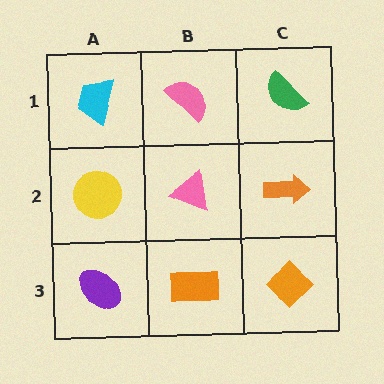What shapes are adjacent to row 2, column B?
A pink semicircle (row 1, column B), an orange rectangle (row 3, column B), a yellow circle (row 2, column A), an orange arrow (row 2, column C).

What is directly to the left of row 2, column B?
A yellow circle.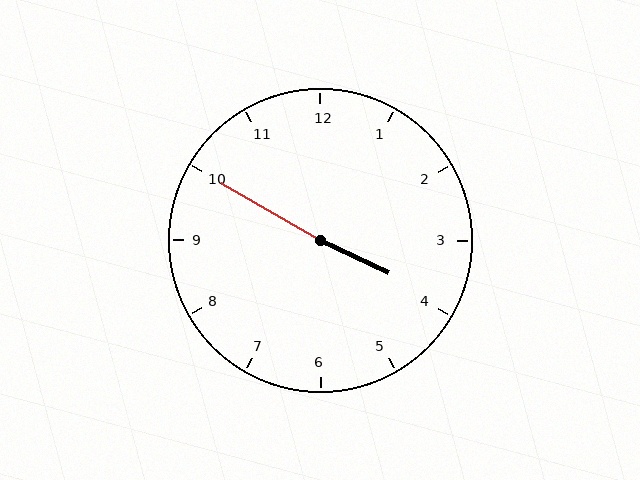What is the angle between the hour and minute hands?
Approximately 175 degrees.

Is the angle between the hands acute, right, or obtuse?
It is obtuse.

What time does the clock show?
3:50.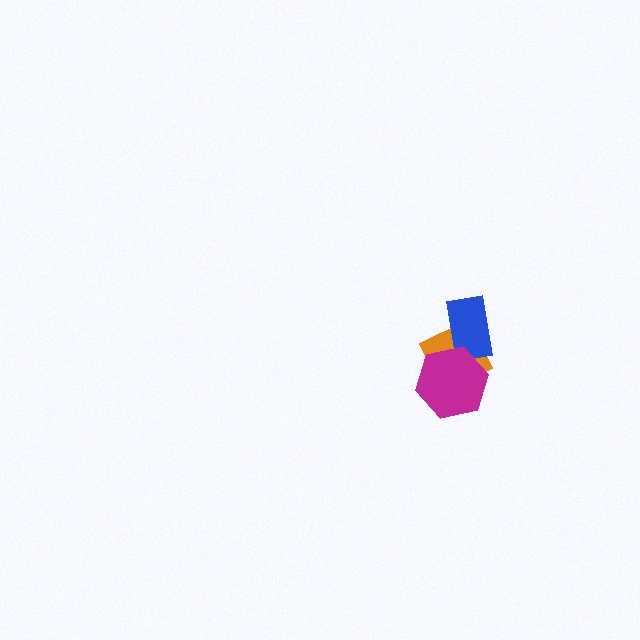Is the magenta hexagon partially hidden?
No, no other shape covers it.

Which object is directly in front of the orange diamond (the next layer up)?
The blue rectangle is directly in front of the orange diamond.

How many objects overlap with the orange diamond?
2 objects overlap with the orange diamond.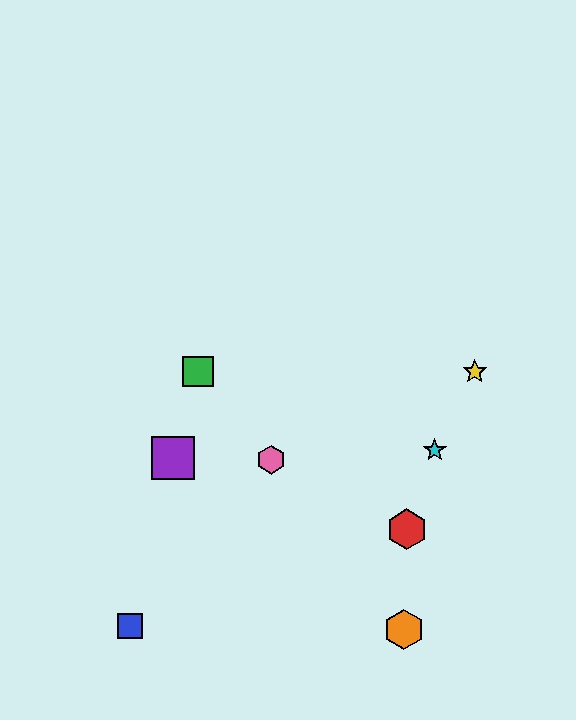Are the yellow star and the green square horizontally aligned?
Yes, both are at y≈372.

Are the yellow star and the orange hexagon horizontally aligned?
No, the yellow star is at y≈372 and the orange hexagon is at y≈630.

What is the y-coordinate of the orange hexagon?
The orange hexagon is at y≈630.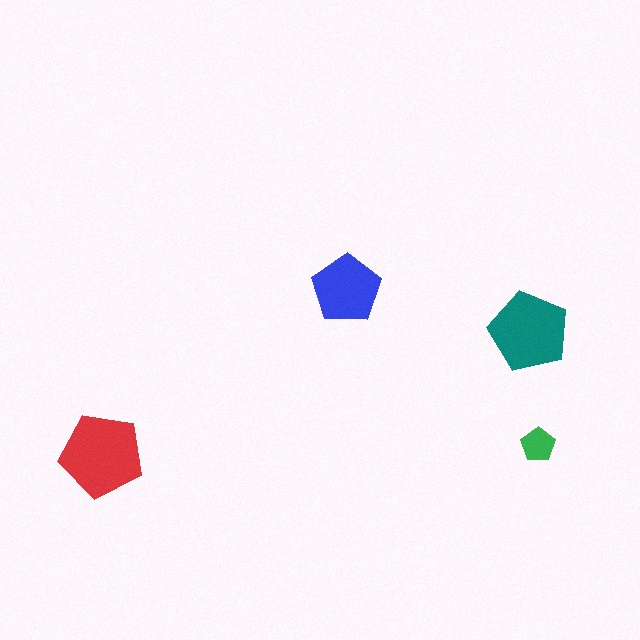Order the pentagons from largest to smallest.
the red one, the teal one, the blue one, the green one.